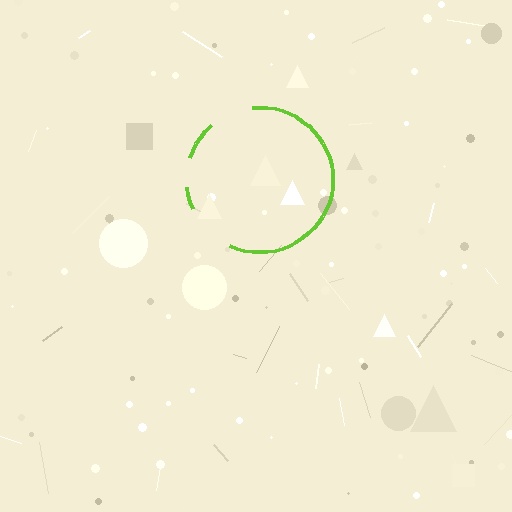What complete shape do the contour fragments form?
The contour fragments form a circle.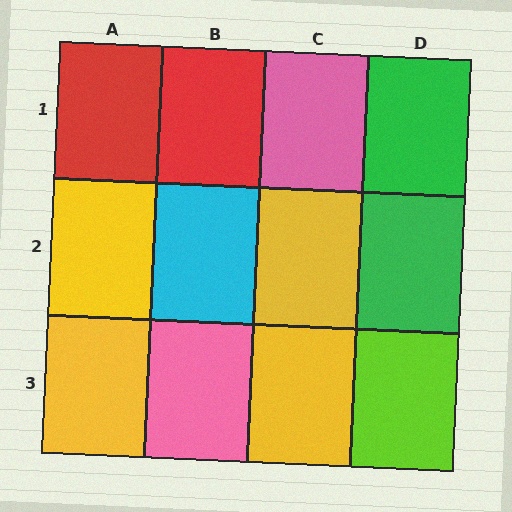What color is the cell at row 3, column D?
Lime.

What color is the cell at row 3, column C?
Yellow.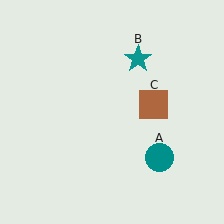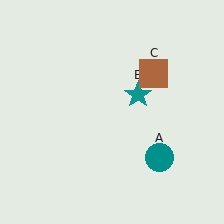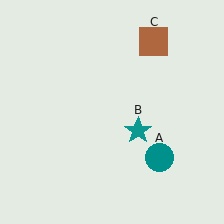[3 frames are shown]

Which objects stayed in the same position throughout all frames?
Teal circle (object A) remained stationary.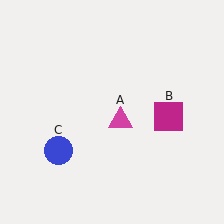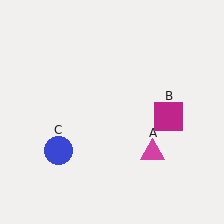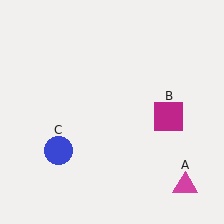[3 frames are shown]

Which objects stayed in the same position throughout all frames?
Magenta square (object B) and blue circle (object C) remained stationary.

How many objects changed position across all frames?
1 object changed position: magenta triangle (object A).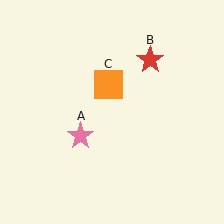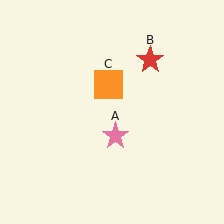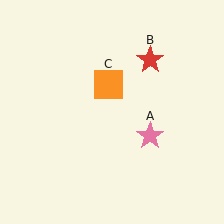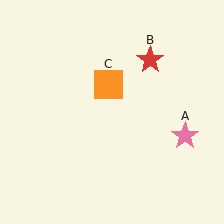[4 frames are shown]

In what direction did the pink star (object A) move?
The pink star (object A) moved right.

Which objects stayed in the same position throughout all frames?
Red star (object B) and orange square (object C) remained stationary.